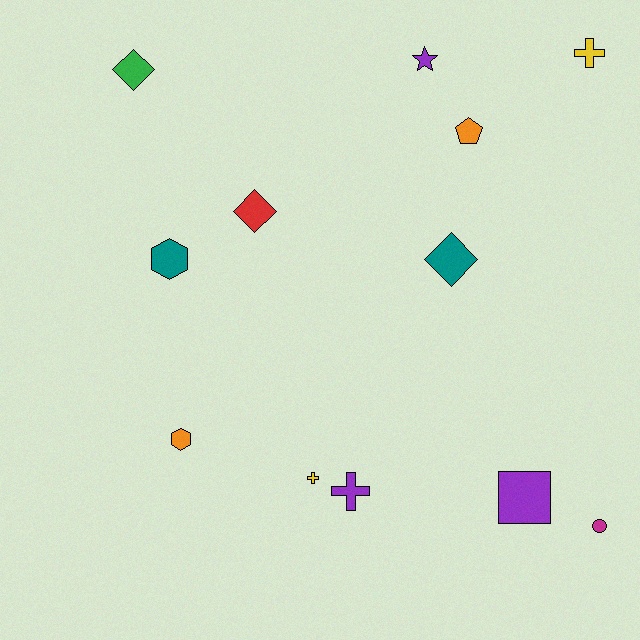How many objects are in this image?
There are 12 objects.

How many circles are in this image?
There is 1 circle.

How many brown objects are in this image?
There are no brown objects.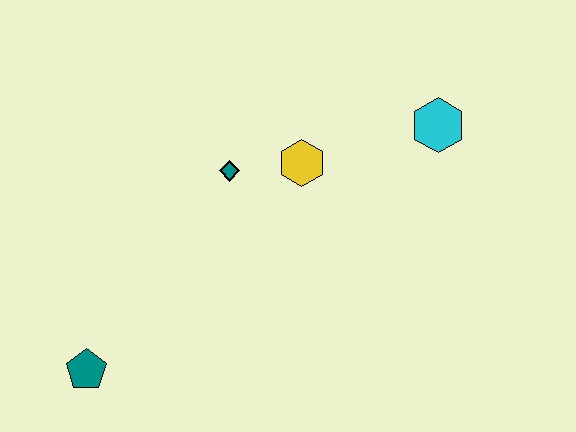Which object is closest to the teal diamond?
The yellow hexagon is closest to the teal diamond.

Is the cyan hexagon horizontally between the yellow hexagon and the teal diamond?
No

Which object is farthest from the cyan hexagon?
The teal pentagon is farthest from the cyan hexagon.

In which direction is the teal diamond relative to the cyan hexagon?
The teal diamond is to the left of the cyan hexagon.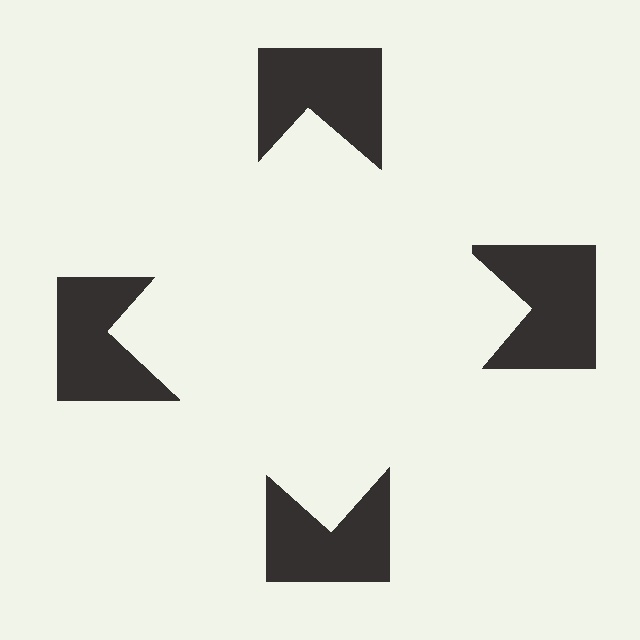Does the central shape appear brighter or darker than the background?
It typically appears slightly brighter than the background, even though no actual brightness change is drawn.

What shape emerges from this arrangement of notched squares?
An illusory square — its edges are inferred from the aligned wedge cuts in the notched squares, not physically drawn.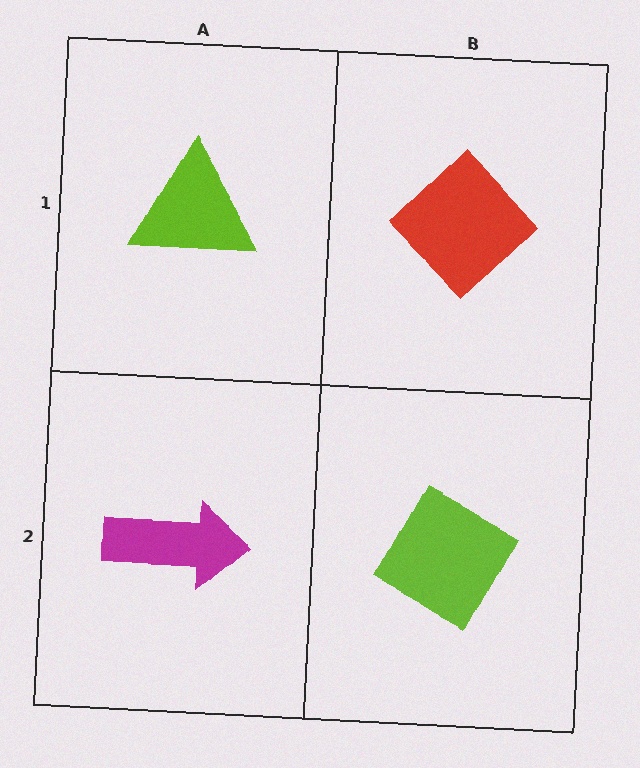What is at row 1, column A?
A lime triangle.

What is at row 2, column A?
A magenta arrow.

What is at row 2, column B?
A lime diamond.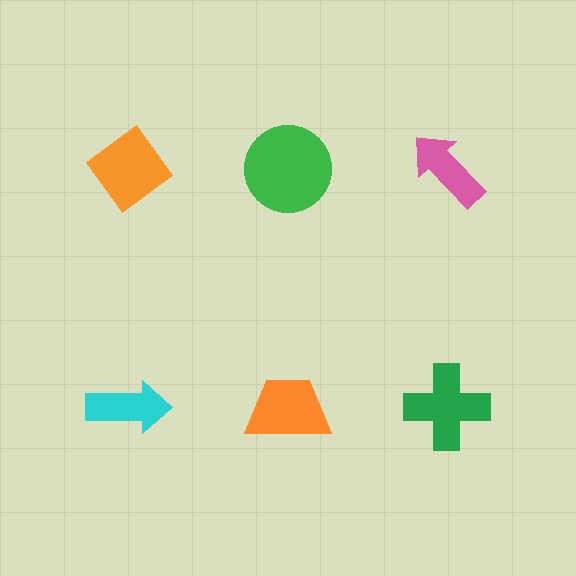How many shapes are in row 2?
3 shapes.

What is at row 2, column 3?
A green cross.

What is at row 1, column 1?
An orange diamond.